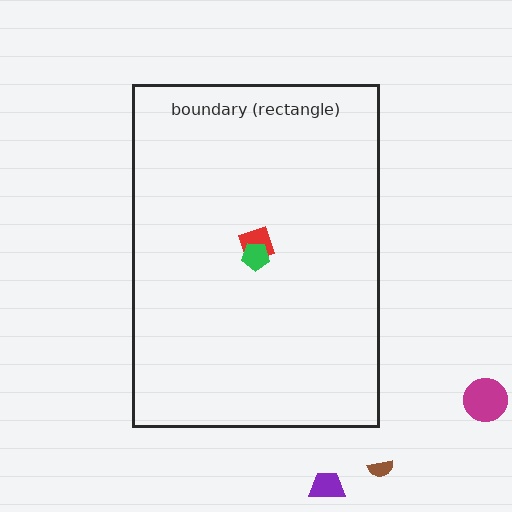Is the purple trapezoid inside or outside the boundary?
Outside.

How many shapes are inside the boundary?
2 inside, 3 outside.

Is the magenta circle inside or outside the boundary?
Outside.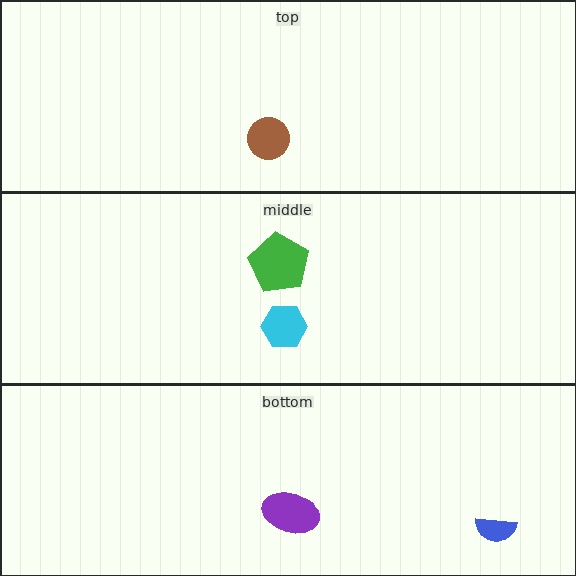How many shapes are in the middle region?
2.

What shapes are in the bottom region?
The purple ellipse, the blue semicircle.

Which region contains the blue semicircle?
The bottom region.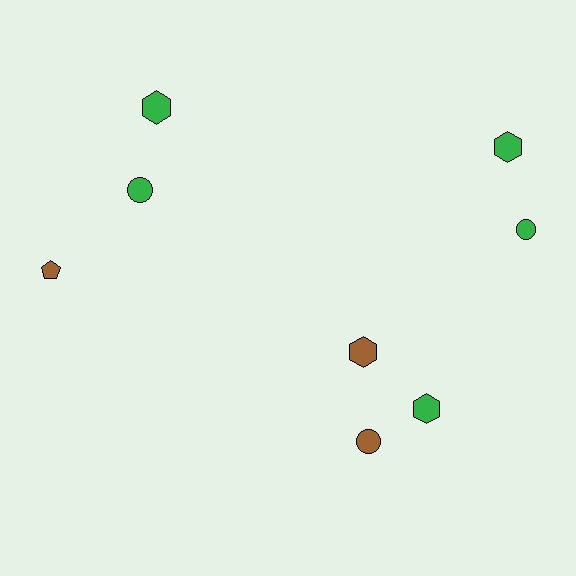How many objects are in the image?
There are 8 objects.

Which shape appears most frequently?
Hexagon, with 4 objects.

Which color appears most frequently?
Green, with 5 objects.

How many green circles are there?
There are 2 green circles.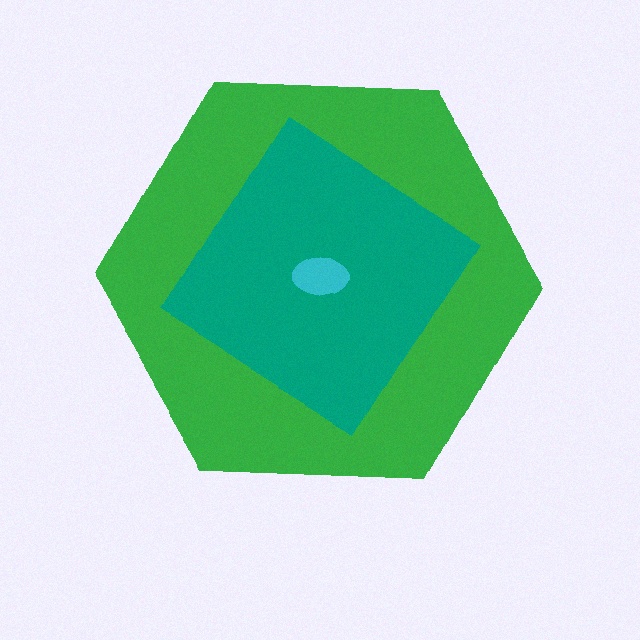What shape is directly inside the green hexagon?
The teal diamond.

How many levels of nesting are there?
3.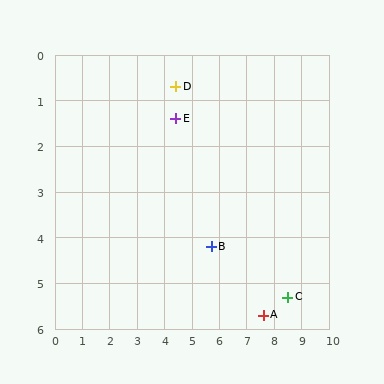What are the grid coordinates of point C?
Point C is at approximately (8.5, 5.3).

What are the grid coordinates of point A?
Point A is at approximately (7.6, 5.7).